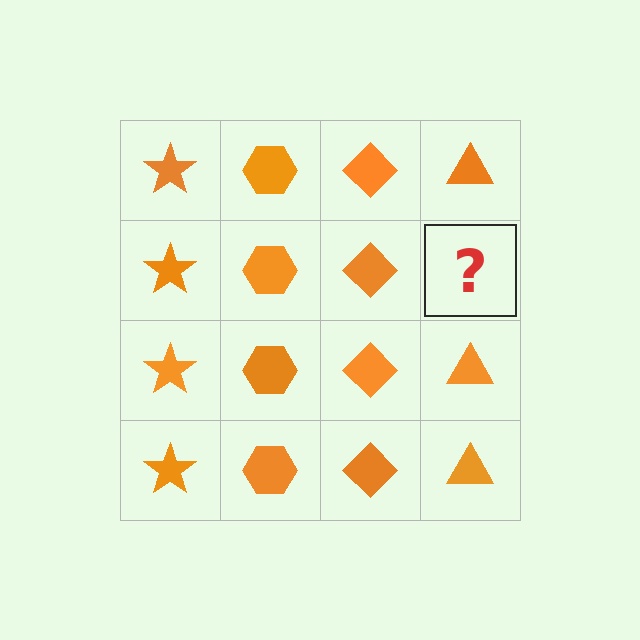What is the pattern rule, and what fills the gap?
The rule is that each column has a consistent shape. The gap should be filled with an orange triangle.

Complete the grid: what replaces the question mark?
The question mark should be replaced with an orange triangle.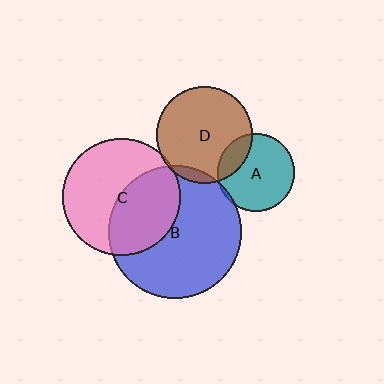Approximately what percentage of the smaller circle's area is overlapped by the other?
Approximately 5%.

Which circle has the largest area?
Circle B (blue).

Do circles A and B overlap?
Yes.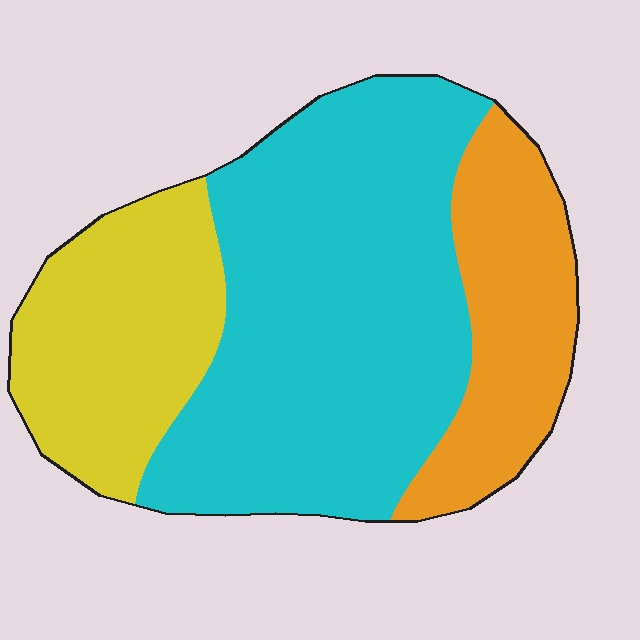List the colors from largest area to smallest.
From largest to smallest: cyan, yellow, orange.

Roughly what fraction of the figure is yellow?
Yellow takes up about one quarter (1/4) of the figure.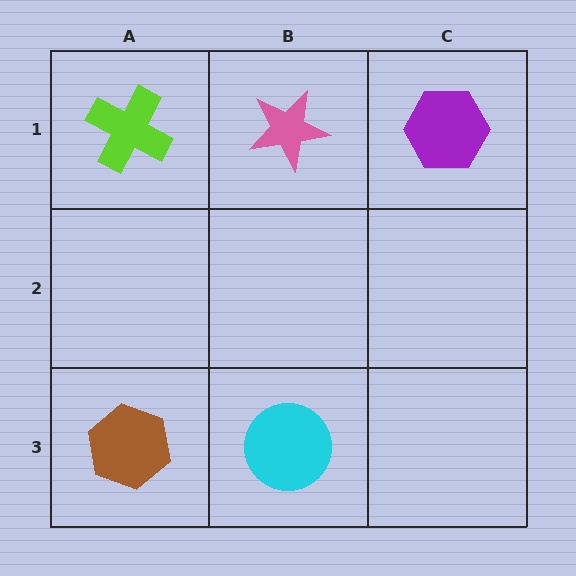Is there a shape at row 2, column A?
No, that cell is empty.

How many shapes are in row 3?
2 shapes.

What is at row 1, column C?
A purple hexagon.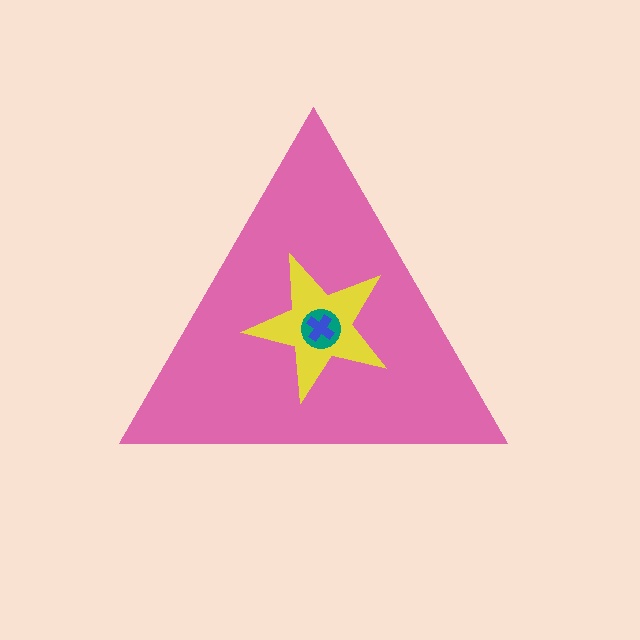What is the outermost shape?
The pink triangle.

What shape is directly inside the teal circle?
The blue cross.